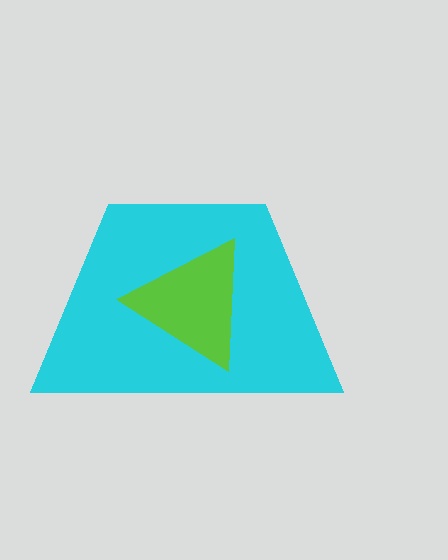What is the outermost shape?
The cyan trapezoid.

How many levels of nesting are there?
2.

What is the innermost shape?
The lime triangle.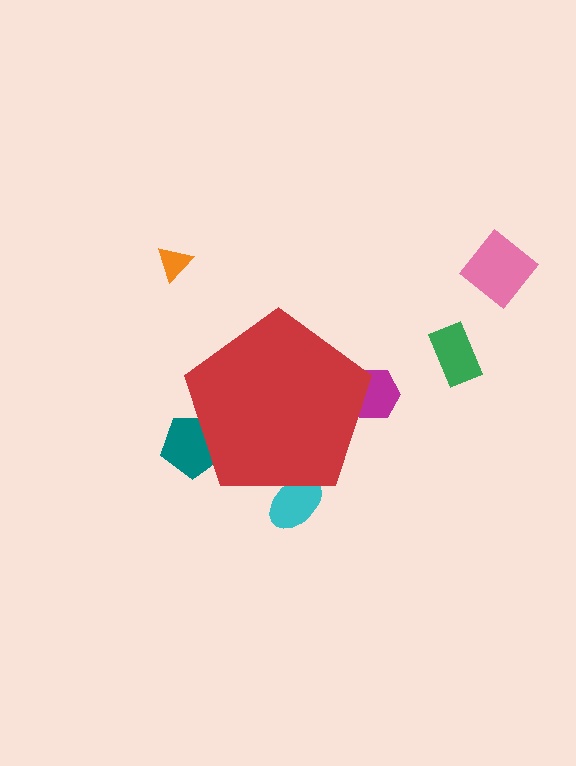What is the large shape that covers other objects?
A red pentagon.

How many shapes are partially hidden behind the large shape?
3 shapes are partially hidden.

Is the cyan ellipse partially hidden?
Yes, the cyan ellipse is partially hidden behind the red pentagon.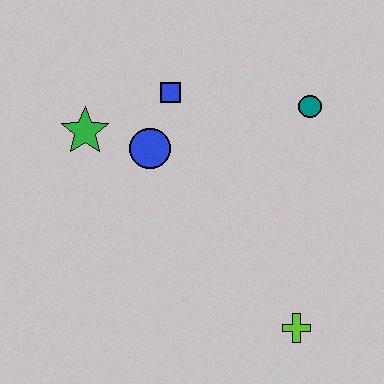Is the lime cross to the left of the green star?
No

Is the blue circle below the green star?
Yes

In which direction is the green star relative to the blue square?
The green star is to the left of the blue square.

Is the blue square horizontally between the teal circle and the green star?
Yes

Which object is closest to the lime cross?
The teal circle is closest to the lime cross.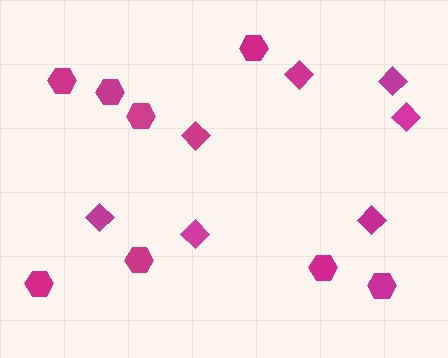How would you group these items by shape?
There are 2 groups: one group of diamonds (7) and one group of hexagons (8).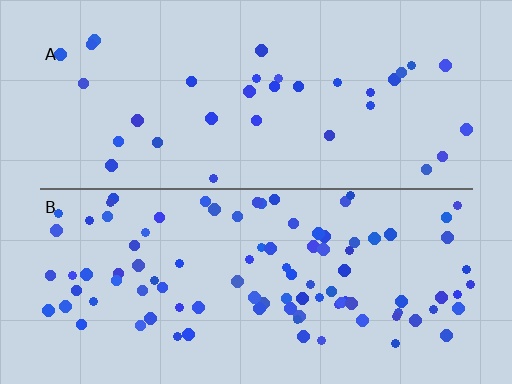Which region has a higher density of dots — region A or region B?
B (the bottom).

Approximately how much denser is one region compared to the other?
Approximately 2.9× — region B over region A.